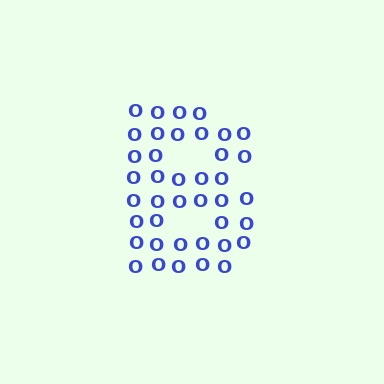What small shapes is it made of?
It is made of small letter O's.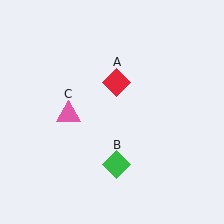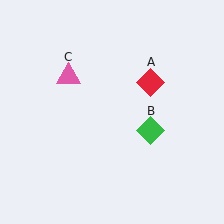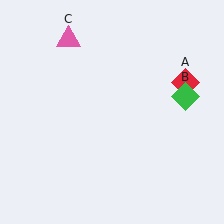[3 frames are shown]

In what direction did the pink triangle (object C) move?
The pink triangle (object C) moved up.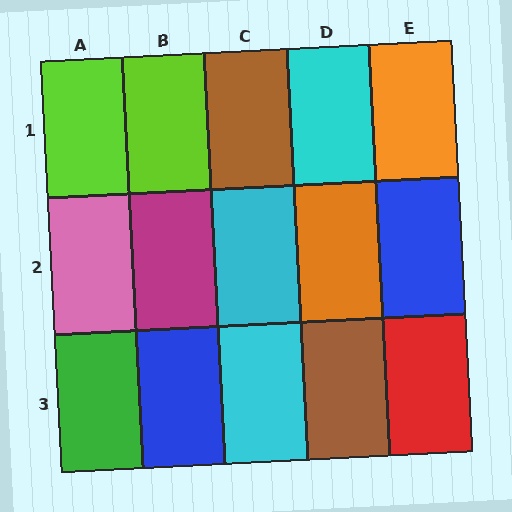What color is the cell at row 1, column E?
Orange.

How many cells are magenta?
1 cell is magenta.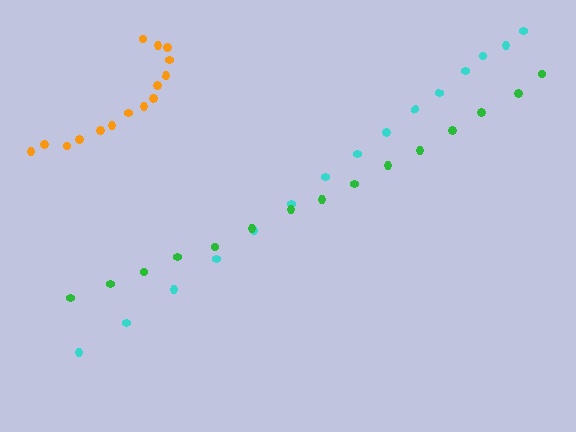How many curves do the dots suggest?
There are 3 distinct paths.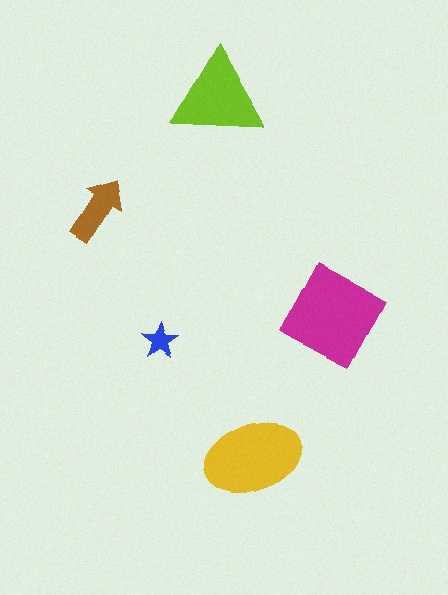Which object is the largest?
The magenta square.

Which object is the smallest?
The blue star.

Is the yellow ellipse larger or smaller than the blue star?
Larger.